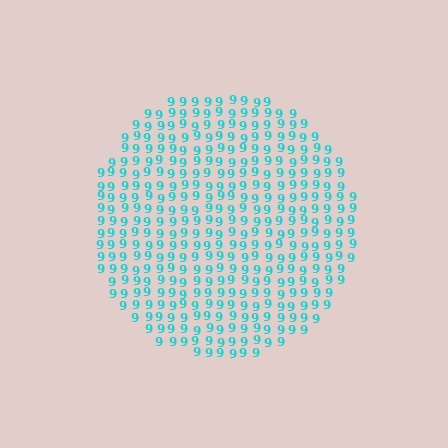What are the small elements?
The small elements are digit 9's.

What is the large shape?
The large shape is a circle.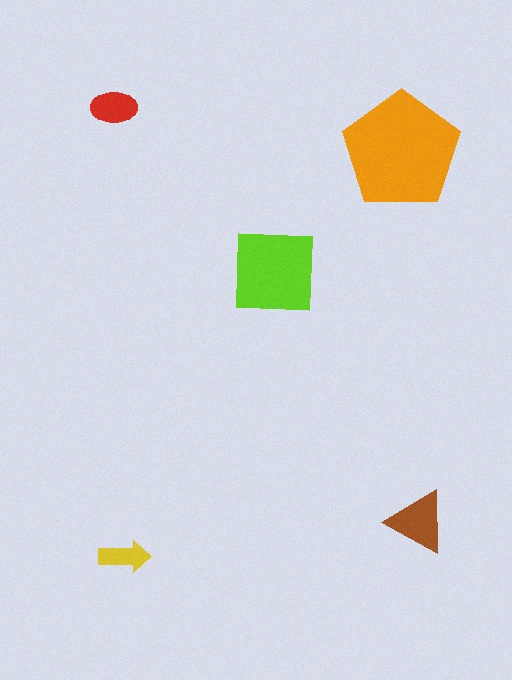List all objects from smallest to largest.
The yellow arrow, the red ellipse, the brown triangle, the lime square, the orange pentagon.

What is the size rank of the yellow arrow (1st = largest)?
5th.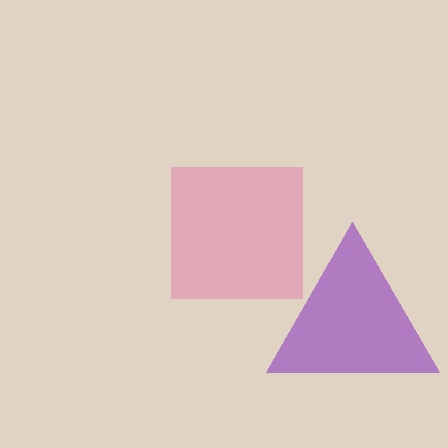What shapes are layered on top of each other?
The layered shapes are: a purple triangle, a pink square.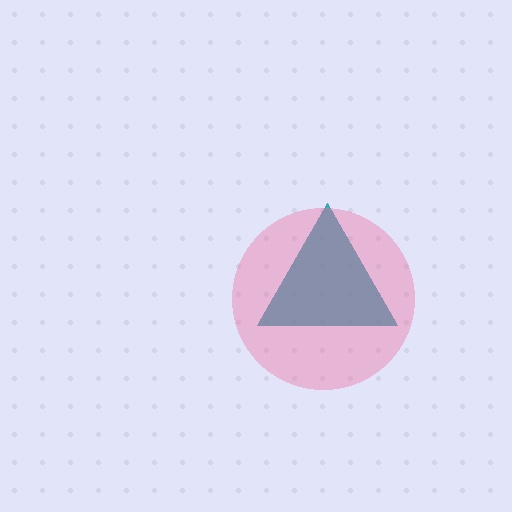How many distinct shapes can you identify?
There are 2 distinct shapes: a teal triangle, a pink circle.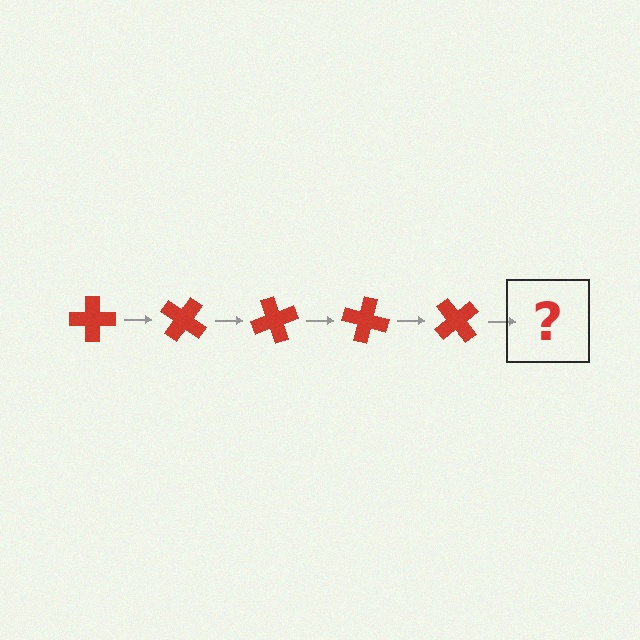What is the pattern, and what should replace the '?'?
The pattern is that the cross rotates 35 degrees each step. The '?' should be a red cross rotated 175 degrees.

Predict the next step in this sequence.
The next step is a red cross rotated 175 degrees.